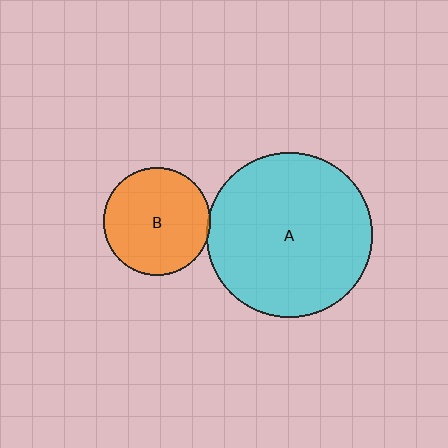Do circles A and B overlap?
Yes.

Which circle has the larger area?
Circle A (cyan).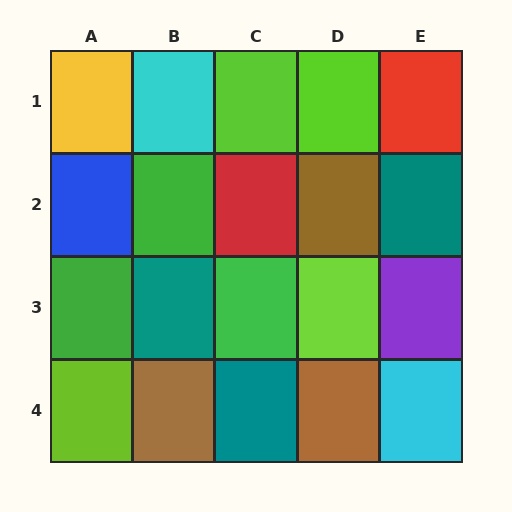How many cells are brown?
3 cells are brown.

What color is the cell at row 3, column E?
Purple.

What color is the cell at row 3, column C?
Green.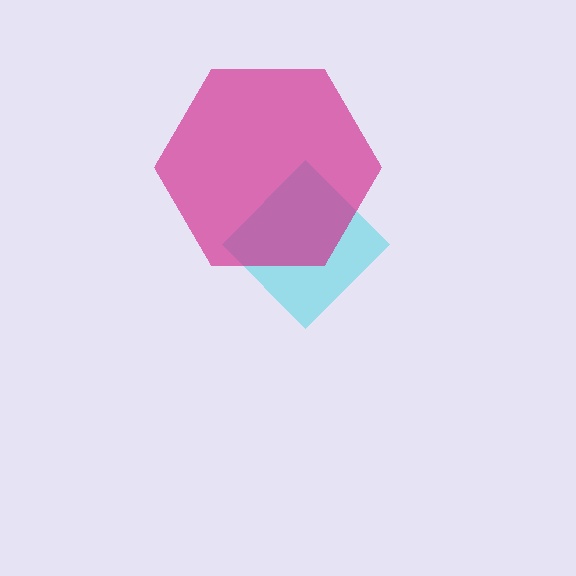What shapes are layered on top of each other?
The layered shapes are: a cyan diamond, a magenta hexagon.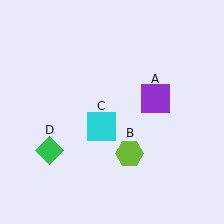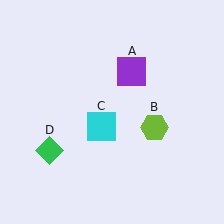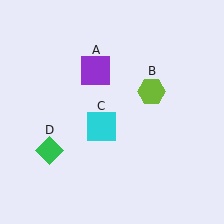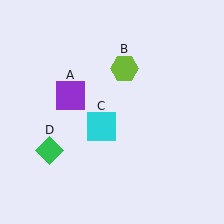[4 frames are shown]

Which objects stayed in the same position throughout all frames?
Cyan square (object C) and green diamond (object D) remained stationary.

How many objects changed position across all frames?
2 objects changed position: purple square (object A), lime hexagon (object B).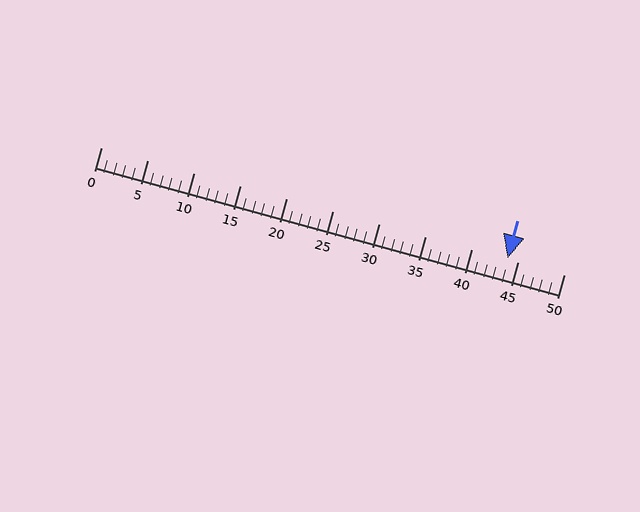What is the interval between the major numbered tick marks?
The major tick marks are spaced 5 units apart.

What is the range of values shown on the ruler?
The ruler shows values from 0 to 50.